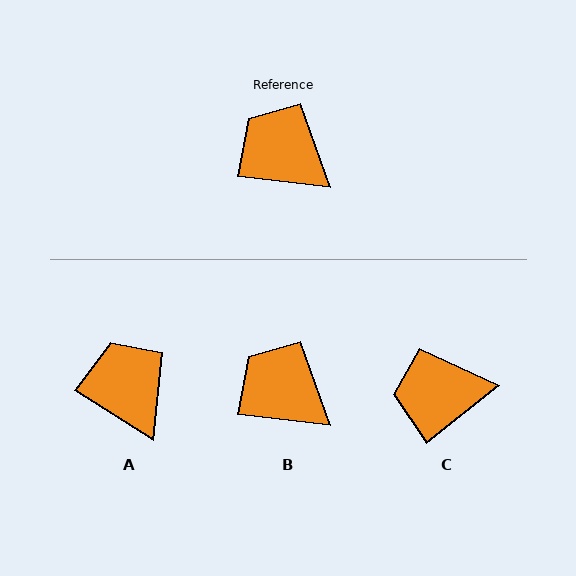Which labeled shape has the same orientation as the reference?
B.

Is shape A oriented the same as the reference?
No, it is off by about 26 degrees.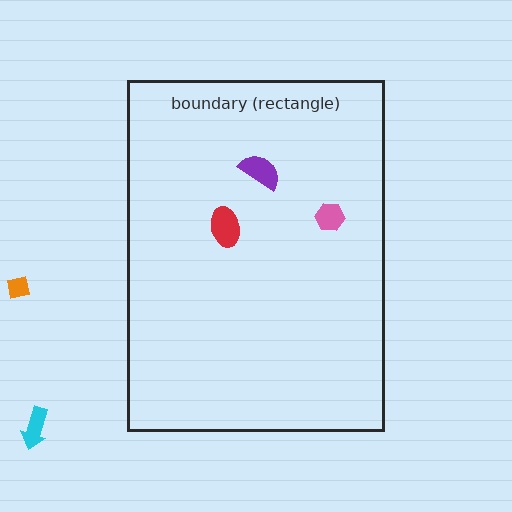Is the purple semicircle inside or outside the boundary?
Inside.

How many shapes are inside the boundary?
3 inside, 2 outside.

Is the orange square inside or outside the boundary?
Outside.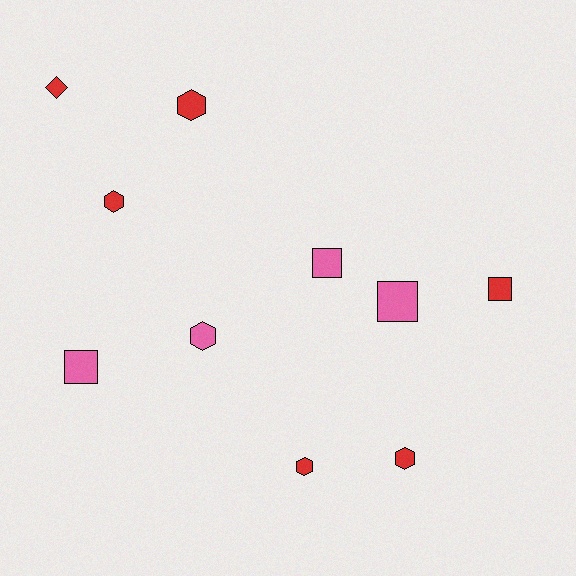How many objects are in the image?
There are 10 objects.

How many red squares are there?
There is 1 red square.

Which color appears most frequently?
Red, with 6 objects.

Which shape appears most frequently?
Hexagon, with 5 objects.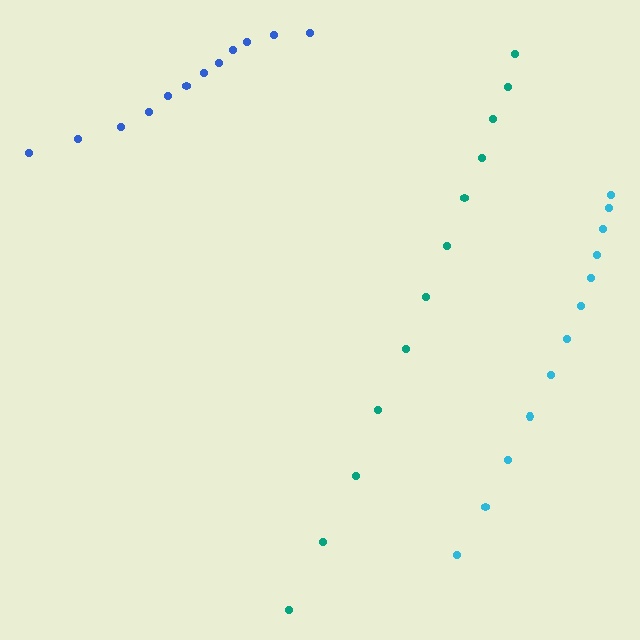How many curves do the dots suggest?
There are 3 distinct paths.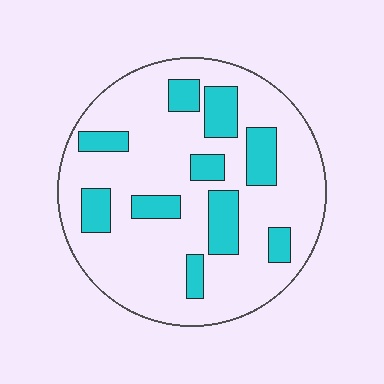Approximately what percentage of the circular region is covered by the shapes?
Approximately 25%.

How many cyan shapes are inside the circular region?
10.